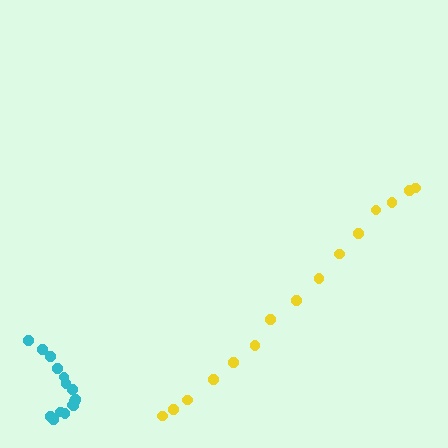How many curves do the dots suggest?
There are 2 distinct paths.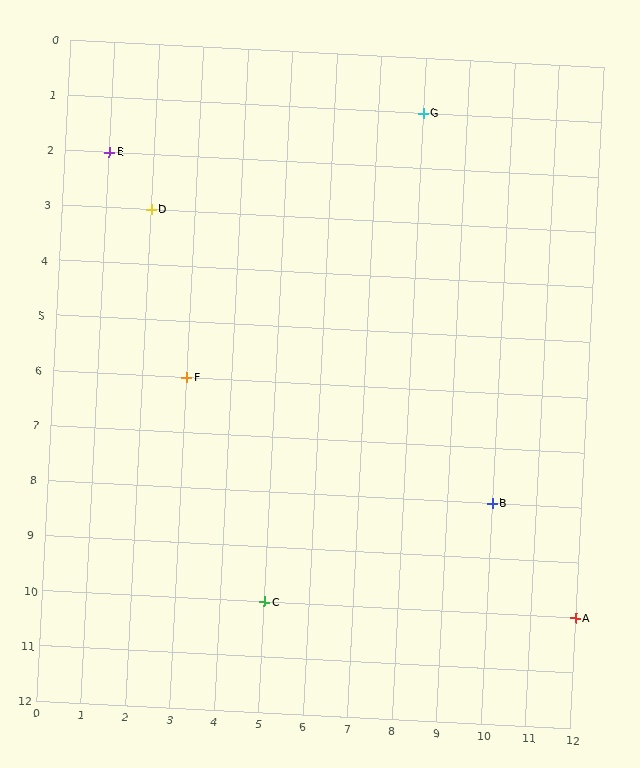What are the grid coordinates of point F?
Point F is at grid coordinates (3, 6).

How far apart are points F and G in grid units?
Points F and G are 5 columns and 5 rows apart (about 7.1 grid units diagonally).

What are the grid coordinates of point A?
Point A is at grid coordinates (12, 10).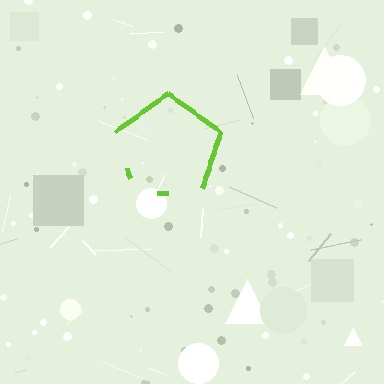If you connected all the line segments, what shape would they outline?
They would outline a pentagon.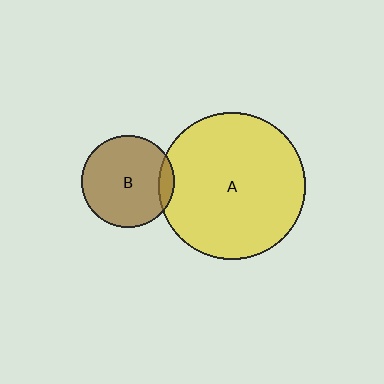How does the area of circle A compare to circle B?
Approximately 2.5 times.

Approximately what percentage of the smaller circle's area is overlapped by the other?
Approximately 10%.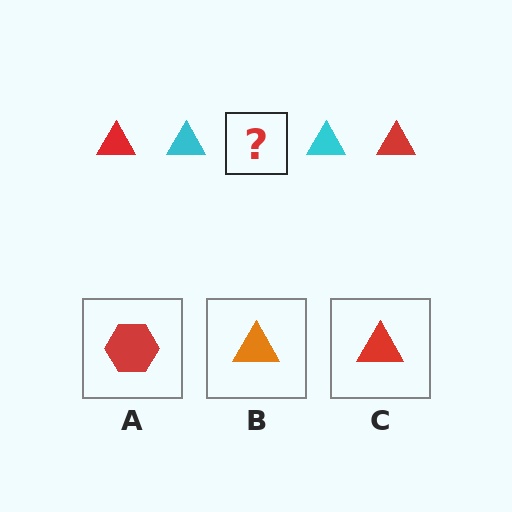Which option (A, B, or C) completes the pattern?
C.